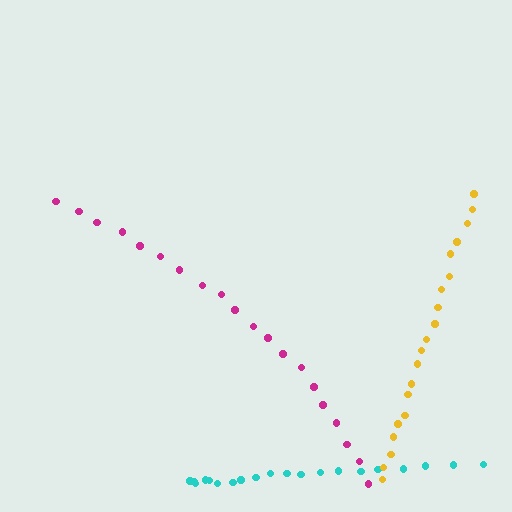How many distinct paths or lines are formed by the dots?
There are 3 distinct paths.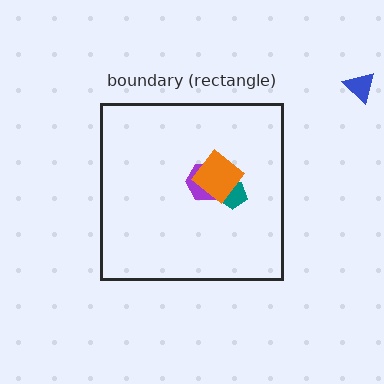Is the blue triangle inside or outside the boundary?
Outside.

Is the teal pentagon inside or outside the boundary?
Inside.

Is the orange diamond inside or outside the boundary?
Inside.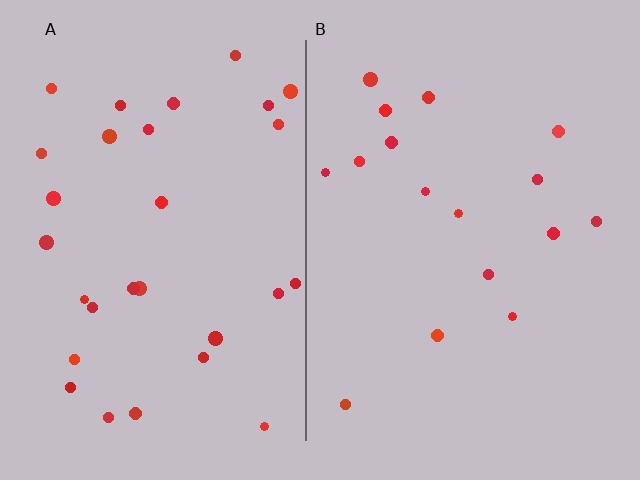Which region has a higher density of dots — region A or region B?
A (the left).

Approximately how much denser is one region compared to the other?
Approximately 1.8× — region A over region B.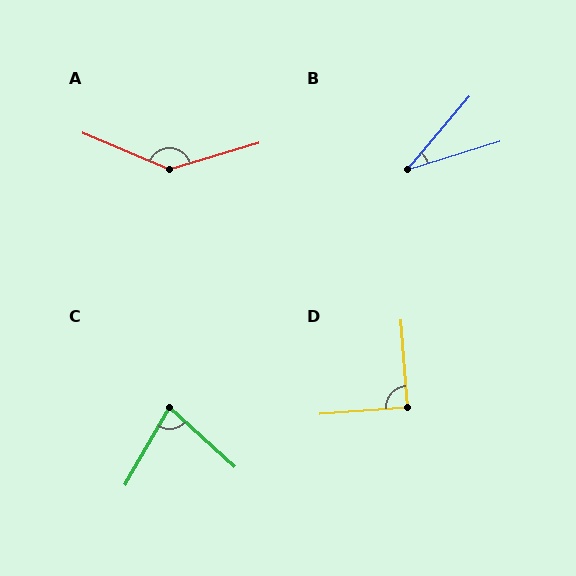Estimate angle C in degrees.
Approximately 77 degrees.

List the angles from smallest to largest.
B (33°), C (77°), D (90°), A (141°).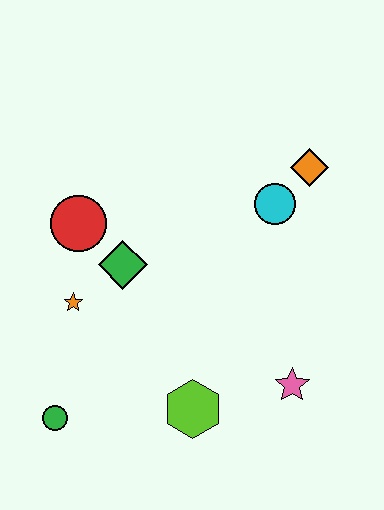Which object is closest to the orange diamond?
The cyan circle is closest to the orange diamond.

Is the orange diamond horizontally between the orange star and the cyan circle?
No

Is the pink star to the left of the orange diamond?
Yes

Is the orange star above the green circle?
Yes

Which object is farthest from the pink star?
The red circle is farthest from the pink star.